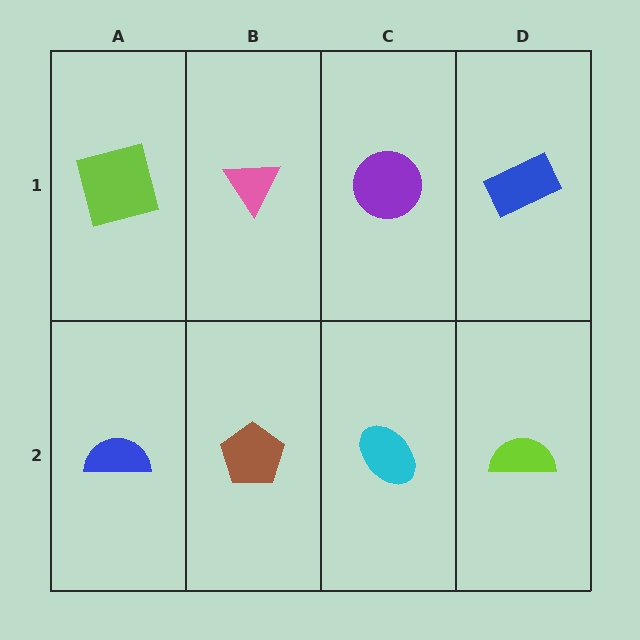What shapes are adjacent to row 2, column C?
A purple circle (row 1, column C), a brown pentagon (row 2, column B), a lime semicircle (row 2, column D).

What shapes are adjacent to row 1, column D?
A lime semicircle (row 2, column D), a purple circle (row 1, column C).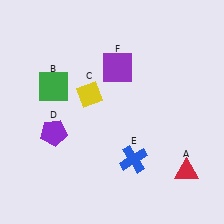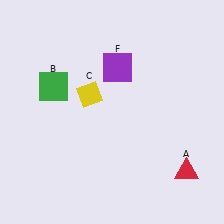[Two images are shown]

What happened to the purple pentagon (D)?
The purple pentagon (D) was removed in Image 2. It was in the bottom-left area of Image 1.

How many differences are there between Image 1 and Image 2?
There are 2 differences between the two images.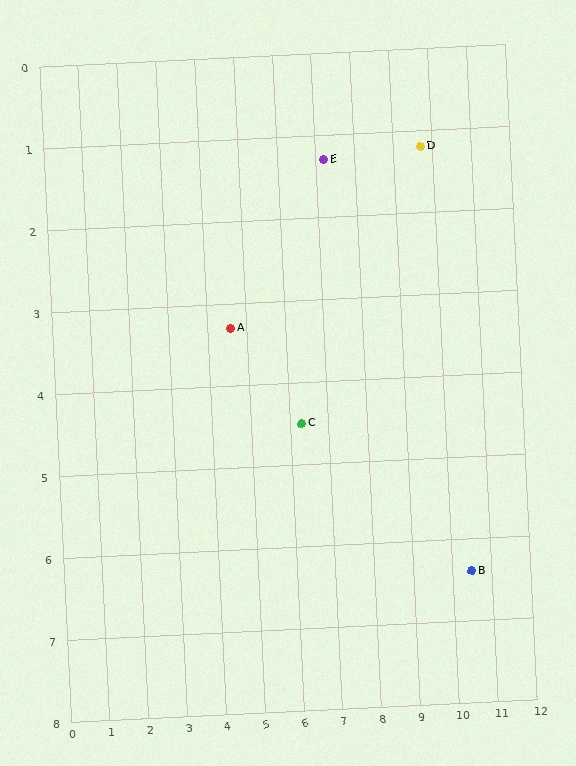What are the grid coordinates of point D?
Point D is at approximately (9.7, 1.2).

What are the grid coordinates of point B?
Point B is at approximately (10.5, 6.4).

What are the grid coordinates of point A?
Point A is at approximately (4.6, 3.3).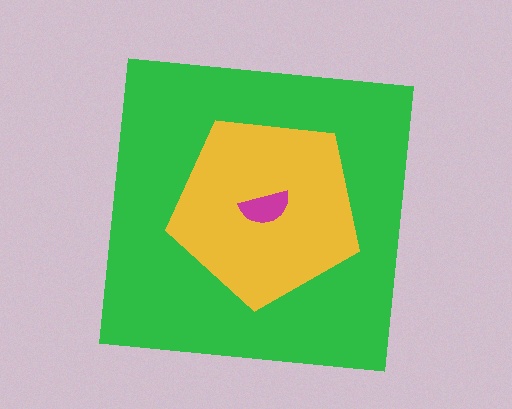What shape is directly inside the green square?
The yellow pentagon.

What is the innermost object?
The magenta semicircle.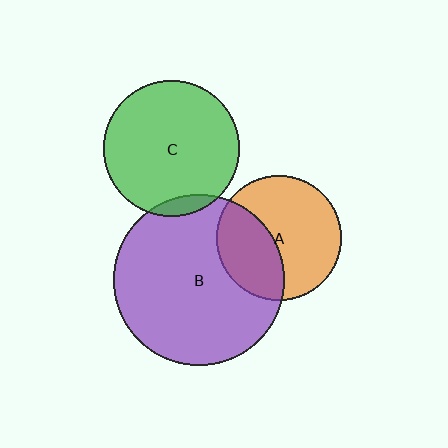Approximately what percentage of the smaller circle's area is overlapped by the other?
Approximately 5%.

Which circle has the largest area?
Circle B (purple).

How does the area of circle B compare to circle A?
Approximately 1.9 times.